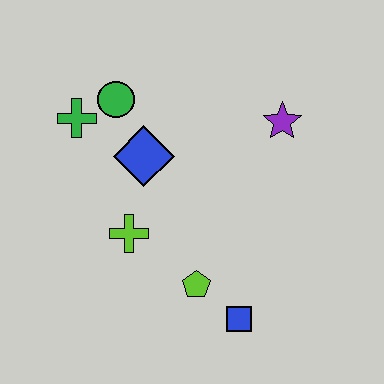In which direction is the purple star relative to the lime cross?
The purple star is to the right of the lime cross.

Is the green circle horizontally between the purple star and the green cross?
Yes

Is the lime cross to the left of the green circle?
No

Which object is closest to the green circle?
The green cross is closest to the green circle.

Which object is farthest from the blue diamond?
The blue square is farthest from the blue diamond.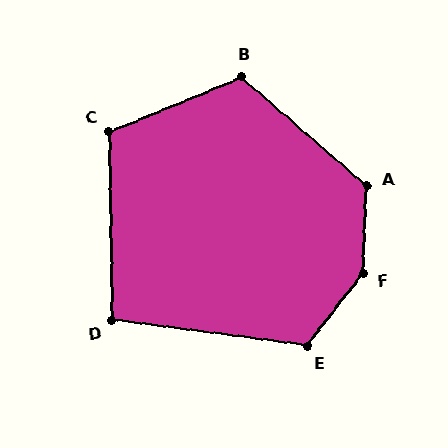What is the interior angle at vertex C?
Approximately 111 degrees (obtuse).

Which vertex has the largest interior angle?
F, at approximately 145 degrees.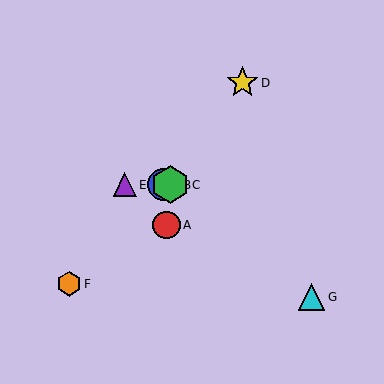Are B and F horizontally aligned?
No, B is at y≈185 and F is at y≈284.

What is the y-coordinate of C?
Object C is at y≈185.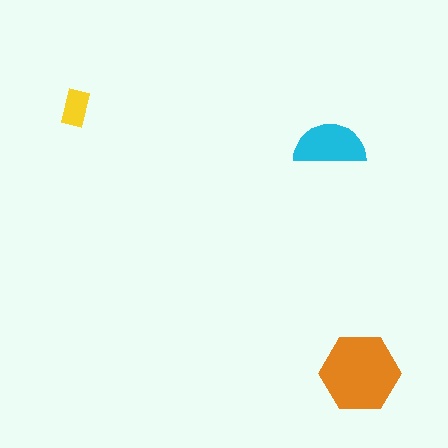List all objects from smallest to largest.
The yellow rectangle, the cyan semicircle, the orange hexagon.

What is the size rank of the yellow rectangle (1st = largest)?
3rd.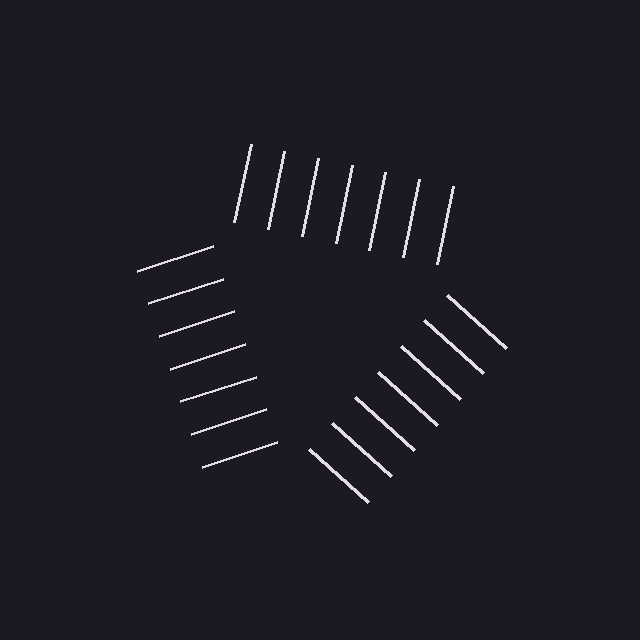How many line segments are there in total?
21 — 7 along each of the 3 edges.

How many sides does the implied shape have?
3 sides — the line-ends trace a triangle.